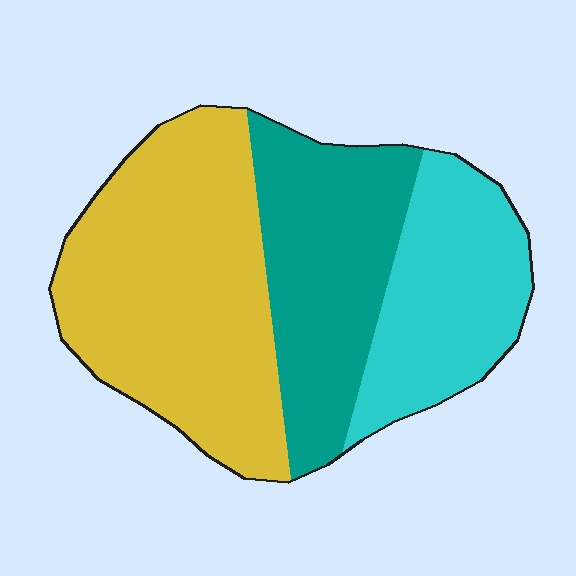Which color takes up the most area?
Yellow, at roughly 45%.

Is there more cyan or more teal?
Teal.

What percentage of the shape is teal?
Teal covers roughly 30% of the shape.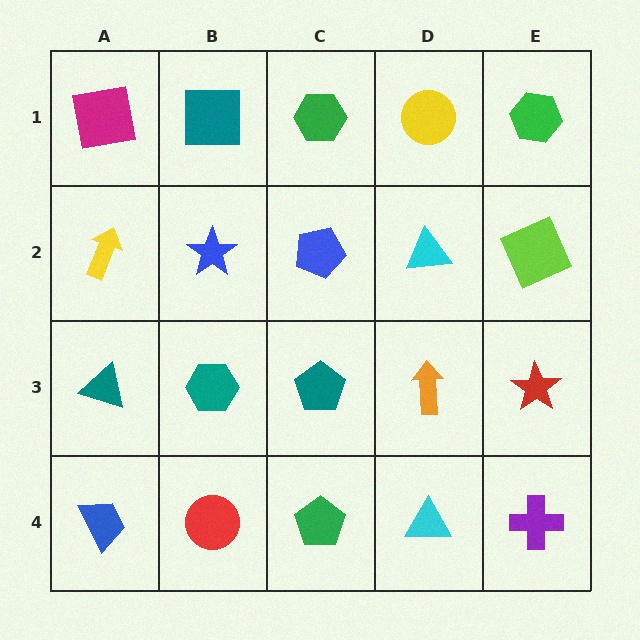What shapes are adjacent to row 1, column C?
A blue pentagon (row 2, column C), a teal square (row 1, column B), a yellow circle (row 1, column D).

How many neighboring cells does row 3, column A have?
3.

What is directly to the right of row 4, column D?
A purple cross.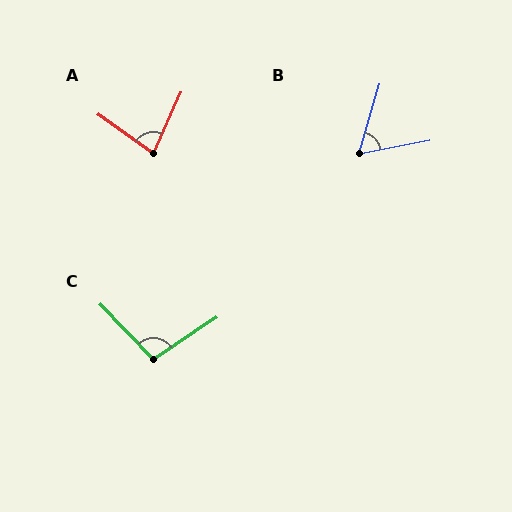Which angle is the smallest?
B, at approximately 62 degrees.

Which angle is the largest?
C, at approximately 101 degrees.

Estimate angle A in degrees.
Approximately 79 degrees.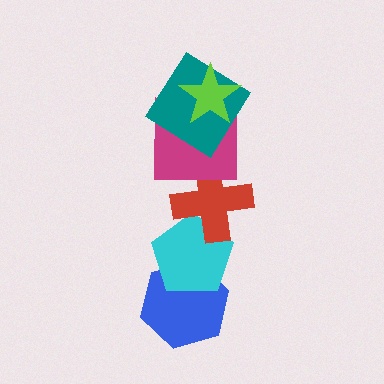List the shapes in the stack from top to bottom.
From top to bottom: the lime star, the teal diamond, the magenta square, the red cross, the cyan pentagon, the blue hexagon.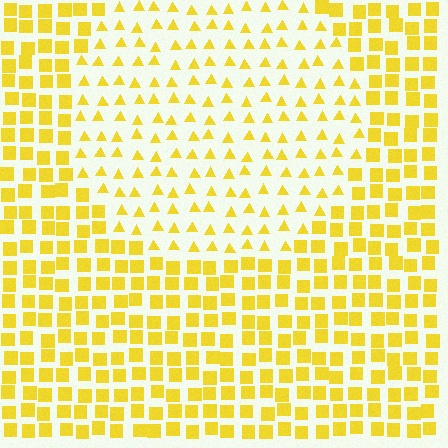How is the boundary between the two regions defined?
The boundary is defined by a change in element shape: triangles inside vs. squares outside. All elements share the same color and spacing.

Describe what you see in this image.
The image is filled with small yellow elements arranged in a uniform grid. A circle-shaped region contains triangles, while the surrounding area contains squares. The boundary is defined purely by the change in element shape.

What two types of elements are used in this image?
The image uses triangles inside the circle region and squares outside it.